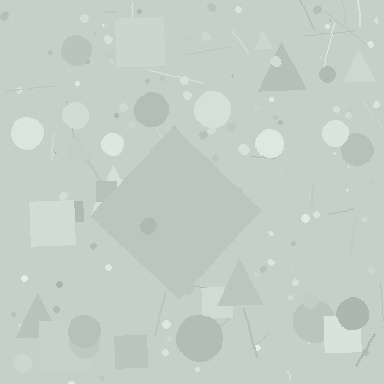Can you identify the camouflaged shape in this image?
The camouflaged shape is a diamond.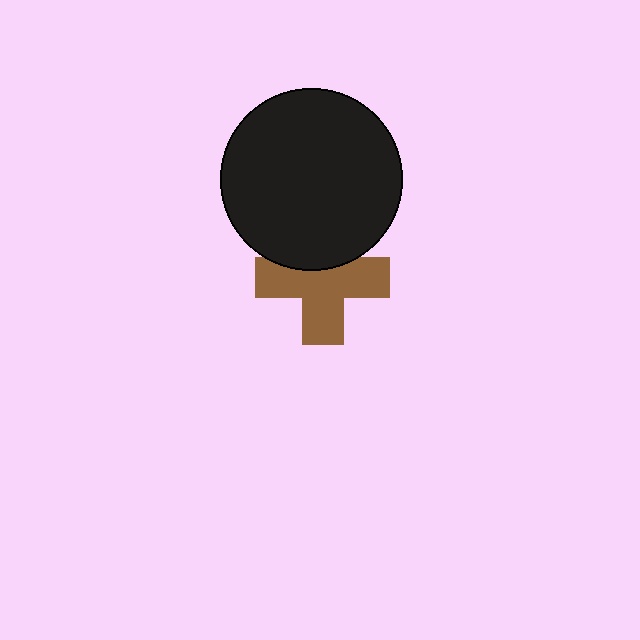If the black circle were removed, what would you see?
You would see the complete brown cross.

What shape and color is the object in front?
The object in front is a black circle.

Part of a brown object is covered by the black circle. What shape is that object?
It is a cross.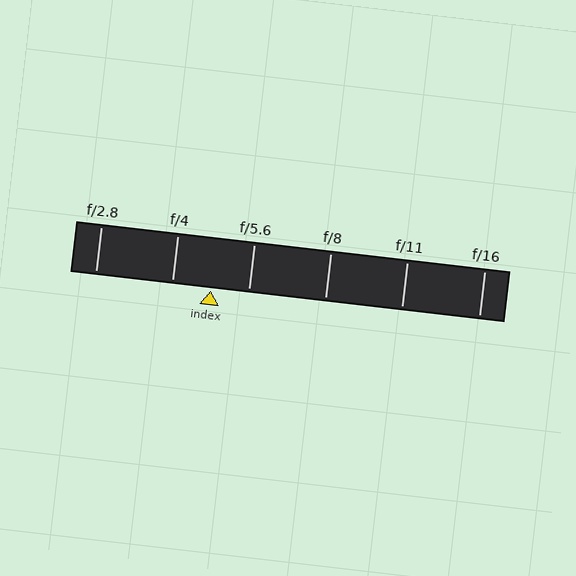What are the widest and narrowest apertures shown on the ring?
The widest aperture shown is f/2.8 and the narrowest is f/16.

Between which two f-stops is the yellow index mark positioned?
The index mark is between f/4 and f/5.6.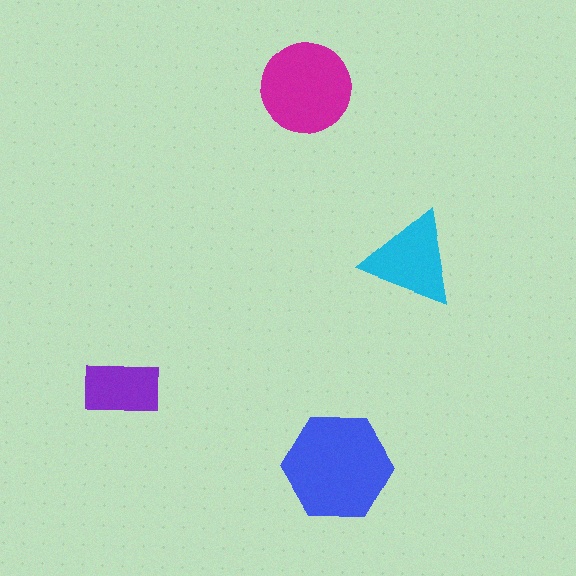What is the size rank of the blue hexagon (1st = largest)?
1st.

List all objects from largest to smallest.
The blue hexagon, the magenta circle, the cyan triangle, the purple rectangle.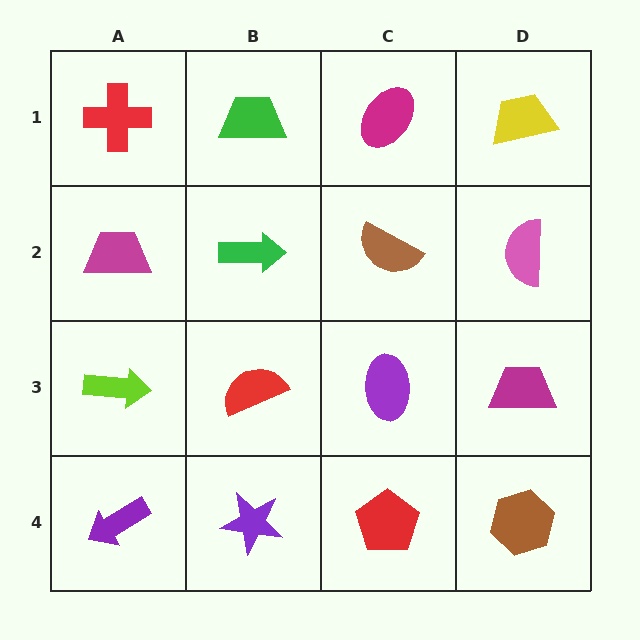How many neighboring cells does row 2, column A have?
3.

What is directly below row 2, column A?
A lime arrow.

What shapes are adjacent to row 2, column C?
A magenta ellipse (row 1, column C), a purple ellipse (row 3, column C), a green arrow (row 2, column B), a pink semicircle (row 2, column D).